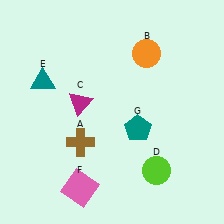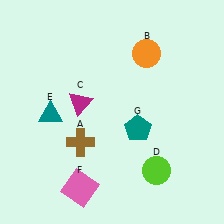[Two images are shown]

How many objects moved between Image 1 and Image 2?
1 object moved between the two images.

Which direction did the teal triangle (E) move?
The teal triangle (E) moved down.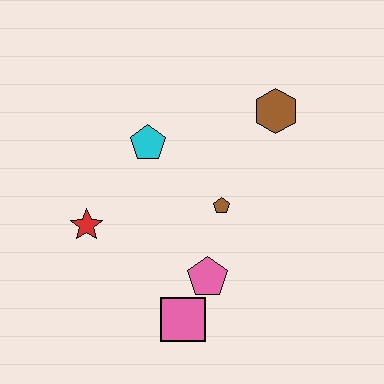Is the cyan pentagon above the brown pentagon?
Yes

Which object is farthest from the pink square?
The brown hexagon is farthest from the pink square.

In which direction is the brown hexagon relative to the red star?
The brown hexagon is to the right of the red star.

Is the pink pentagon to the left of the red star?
No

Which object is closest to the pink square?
The pink pentagon is closest to the pink square.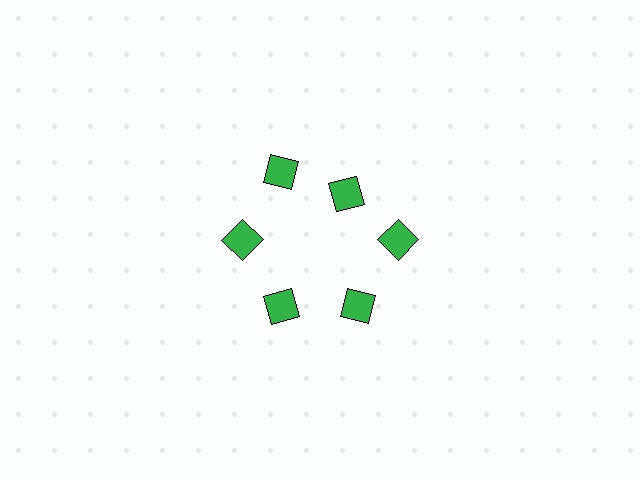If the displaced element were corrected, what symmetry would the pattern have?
It would have 6-fold rotational symmetry — the pattern would map onto itself every 60 degrees.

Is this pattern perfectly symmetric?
No. The 6 green squares are arranged in a ring, but one element near the 1 o'clock position is pulled inward toward the center, breaking the 6-fold rotational symmetry.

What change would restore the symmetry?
The symmetry would be restored by moving it outward, back onto the ring so that all 6 squares sit at equal angles and equal distance from the center.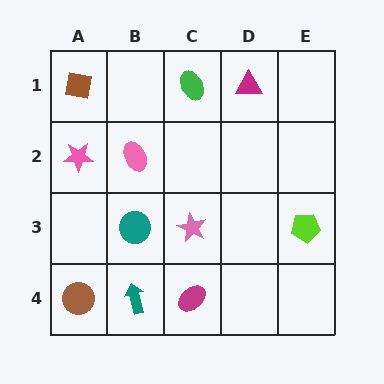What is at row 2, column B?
A pink ellipse.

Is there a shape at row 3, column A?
No, that cell is empty.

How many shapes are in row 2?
2 shapes.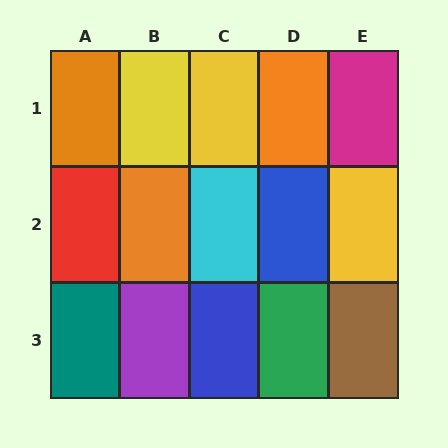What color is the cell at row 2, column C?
Cyan.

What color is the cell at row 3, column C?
Blue.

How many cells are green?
1 cell is green.